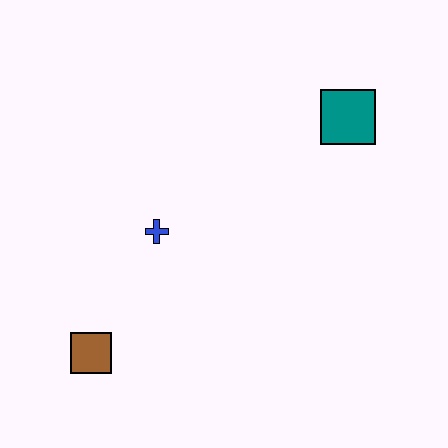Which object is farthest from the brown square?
The teal square is farthest from the brown square.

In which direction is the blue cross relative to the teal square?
The blue cross is to the left of the teal square.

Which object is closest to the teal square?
The blue cross is closest to the teal square.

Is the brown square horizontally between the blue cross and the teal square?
No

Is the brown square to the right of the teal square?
No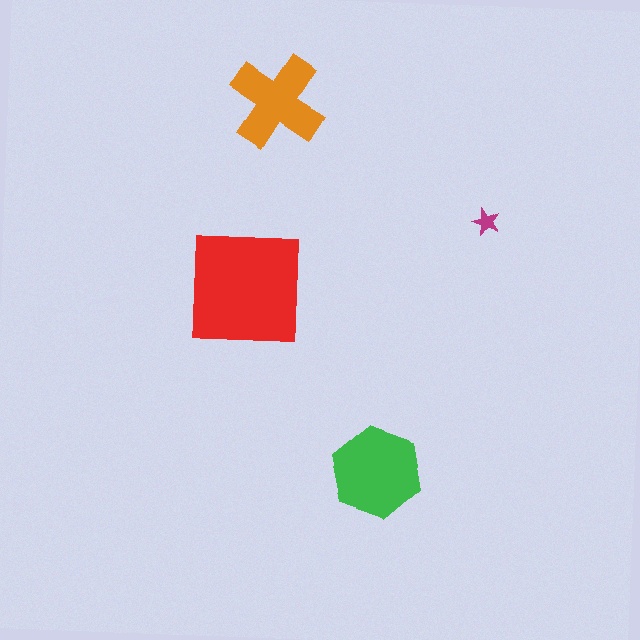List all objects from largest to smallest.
The red square, the green hexagon, the orange cross, the magenta star.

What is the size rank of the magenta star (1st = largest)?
4th.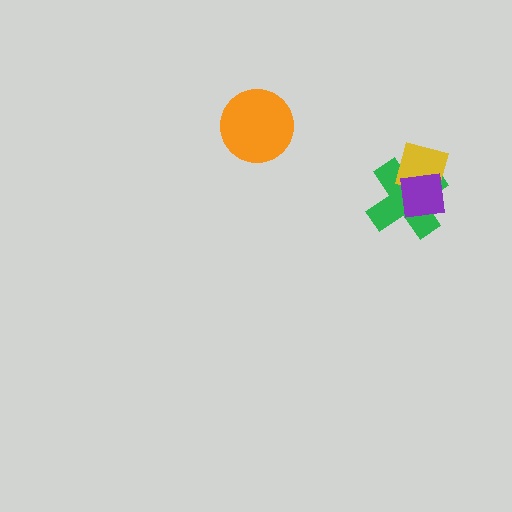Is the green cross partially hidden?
Yes, it is partially covered by another shape.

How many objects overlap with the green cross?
2 objects overlap with the green cross.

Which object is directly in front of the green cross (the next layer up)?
The yellow diamond is directly in front of the green cross.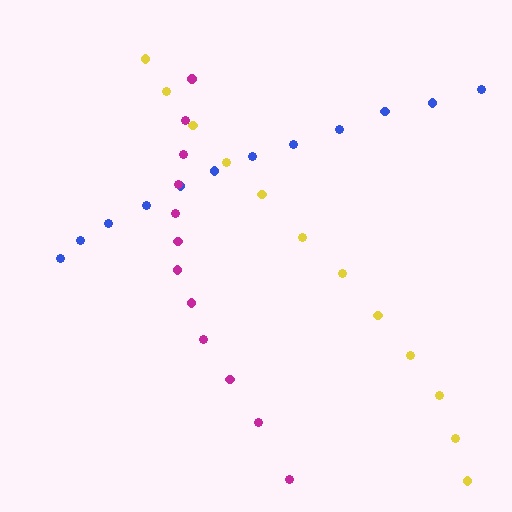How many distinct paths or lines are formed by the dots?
There are 3 distinct paths.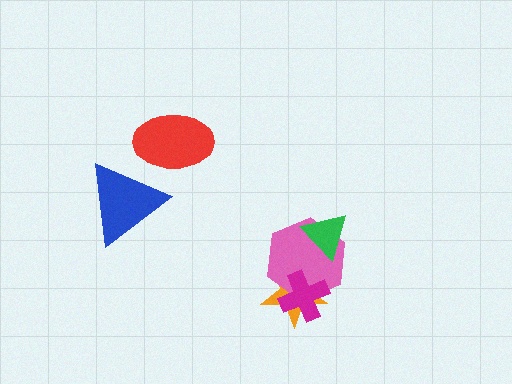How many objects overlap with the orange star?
2 objects overlap with the orange star.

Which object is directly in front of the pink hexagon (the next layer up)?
The magenta cross is directly in front of the pink hexagon.